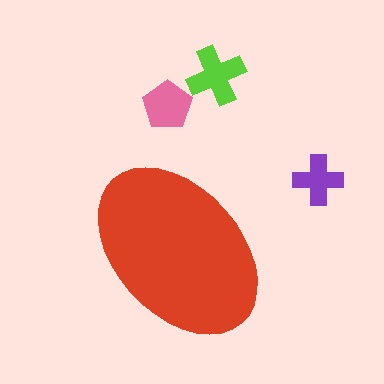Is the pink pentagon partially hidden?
No, the pink pentagon is fully visible.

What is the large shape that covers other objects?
A red ellipse.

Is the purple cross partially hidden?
No, the purple cross is fully visible.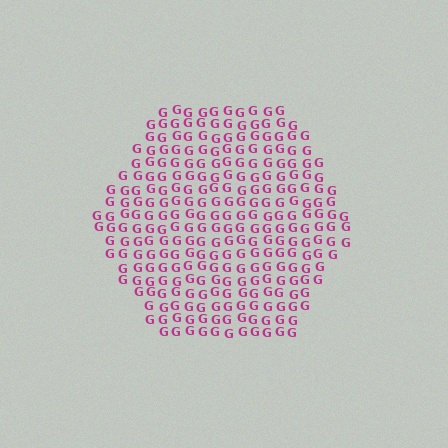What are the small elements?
The small elements are letter G's.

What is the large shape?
The large shape is a hexagon.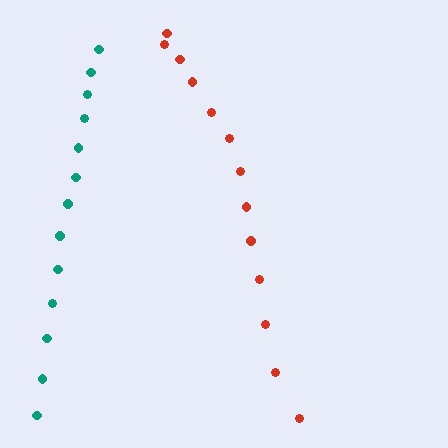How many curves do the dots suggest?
There are 2 distinct paths.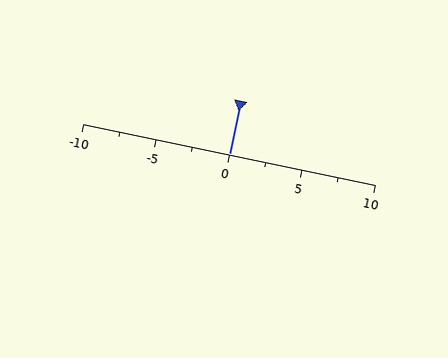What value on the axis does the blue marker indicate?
The marker indicates approximately 0.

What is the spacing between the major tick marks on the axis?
The major ticks are spaced 5 apart.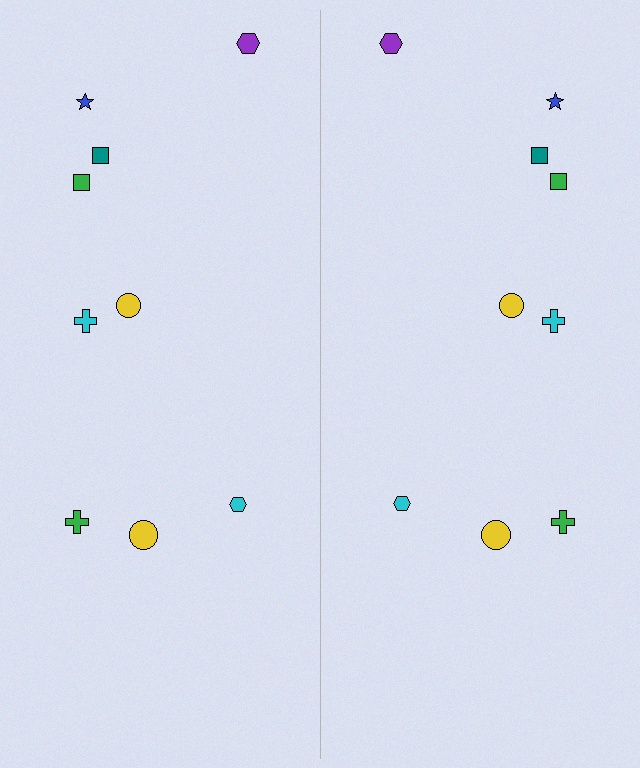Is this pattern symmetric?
Yes, this pattern has bilateral (reflection) symmetry.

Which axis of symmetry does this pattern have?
The pattern has a vertical axis of symmetry running through the center of the image.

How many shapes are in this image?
There are 18 shapes in this image.